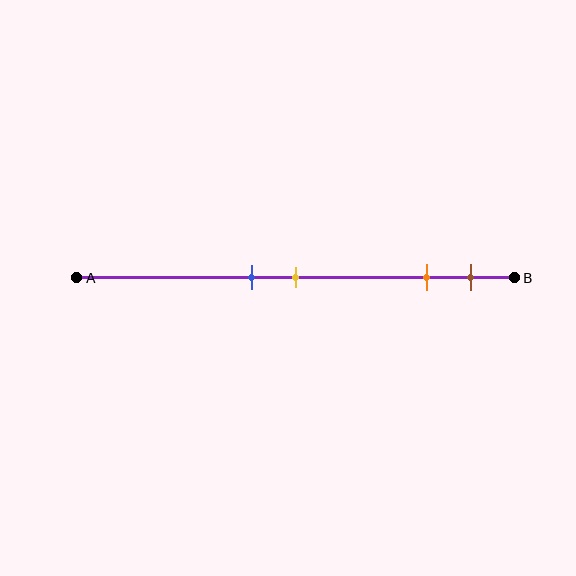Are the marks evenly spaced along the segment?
No, the marks are not evenly spaced.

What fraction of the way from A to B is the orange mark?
The orange mark is approximately 80% (0.8) of the way from A to B.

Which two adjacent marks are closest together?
The blue and yellow marks are the closest adjacent pair.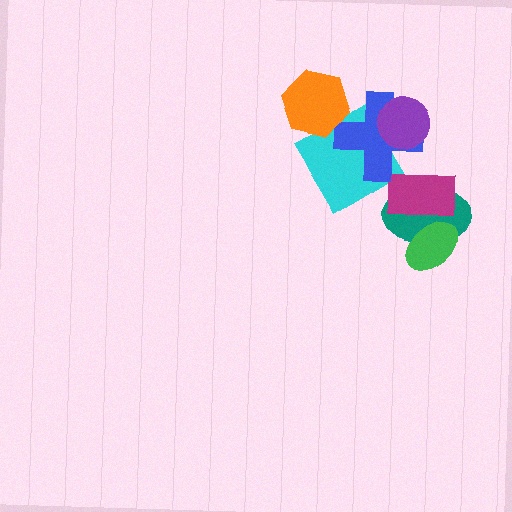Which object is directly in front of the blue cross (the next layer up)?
The purple circle is directly in front of the blue cross.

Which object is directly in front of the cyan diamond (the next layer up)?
The blue cross is directly in front of the cyan diamond.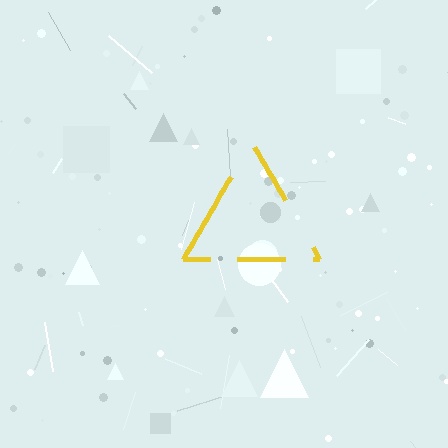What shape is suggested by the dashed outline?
The dashed outline suggests a triangle.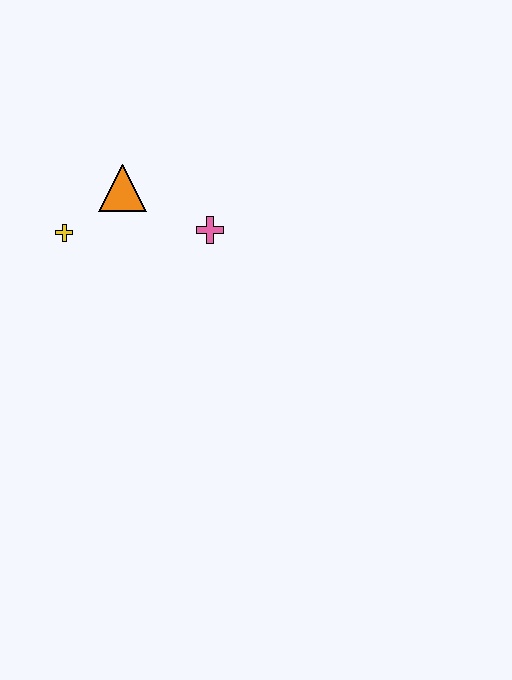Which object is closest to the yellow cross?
The orange triangle is closest to the yellow cross.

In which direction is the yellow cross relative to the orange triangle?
The yellow cross is to the left of the orange triangle.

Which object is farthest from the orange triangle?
The pink cross is farthest from the orange triangle.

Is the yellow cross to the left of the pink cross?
Yes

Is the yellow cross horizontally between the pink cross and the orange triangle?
No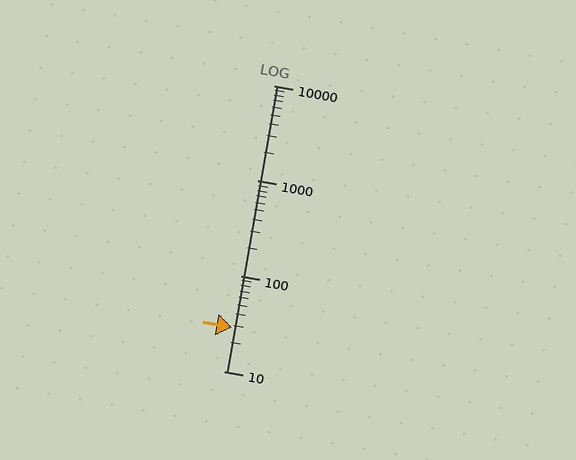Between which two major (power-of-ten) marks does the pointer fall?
The pointer is between 10 and 100.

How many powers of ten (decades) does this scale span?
The scale spans 3 decades, from 10 to 10000.